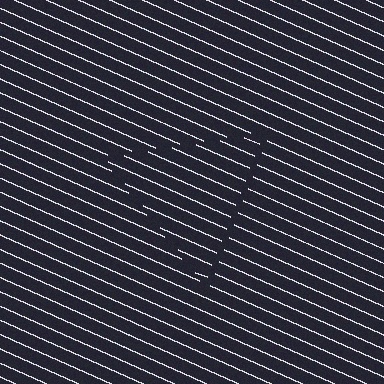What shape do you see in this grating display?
An illusory triangle. The interior of the shape contains the same grating, shifted by half a period — the contour is defined by the phase discontinuity where line-ends from the inner and outer gratings abut.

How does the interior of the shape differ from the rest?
The interior of the shape contains the same grating, shifted by half a period — the contour is defined by the phase discontinuity where line-ends from the inner and outer gratings abut.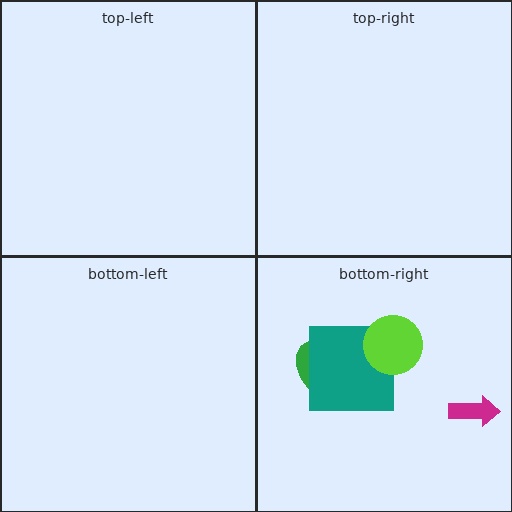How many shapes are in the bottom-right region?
5.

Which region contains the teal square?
The bottom-right region.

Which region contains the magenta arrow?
The bottom-right region.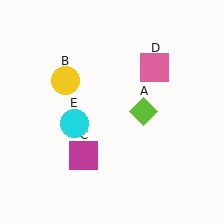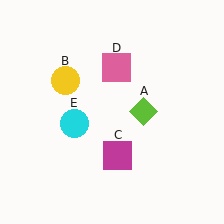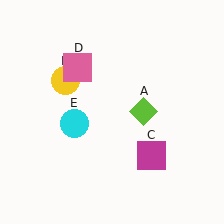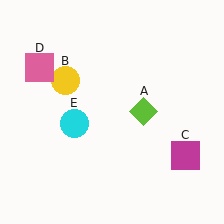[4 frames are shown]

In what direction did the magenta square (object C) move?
The magenta square (object C) moved right.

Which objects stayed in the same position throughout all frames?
Lime diamond (object A) and yellow circle (object B) and cyan circle (object E) remained stationary.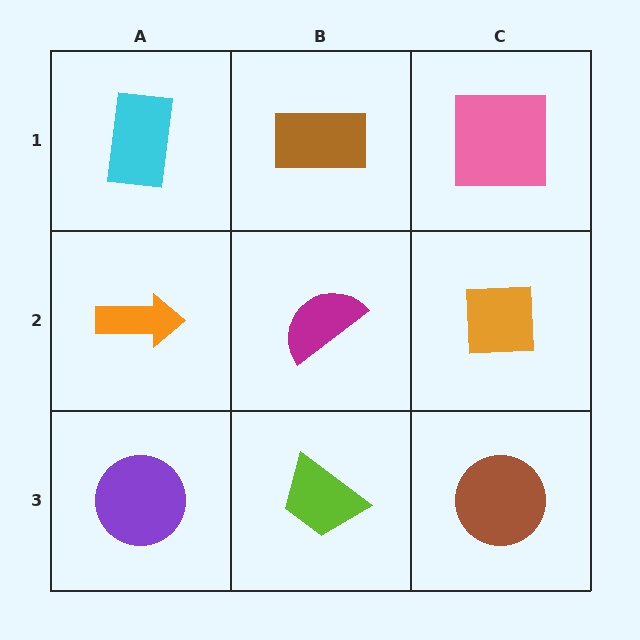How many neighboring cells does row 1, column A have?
2.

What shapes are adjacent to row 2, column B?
A brown rectangle (row 1, column B), a lime trapezoid (row 3, column B), an orange arrow (row 2, column A), an orange square (row 2, column C).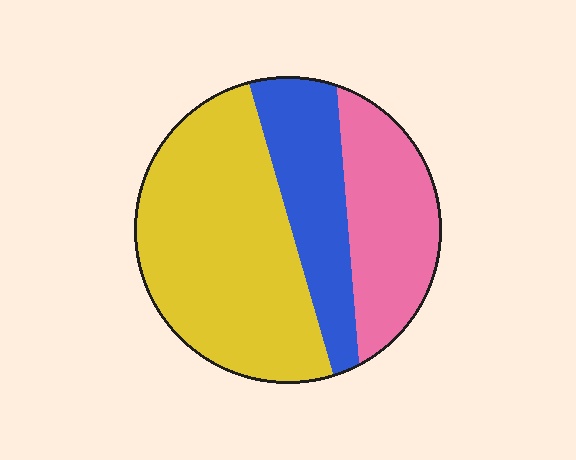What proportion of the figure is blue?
Blue covers 23% of the figure.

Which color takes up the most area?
Yellow, at roughly 50%.